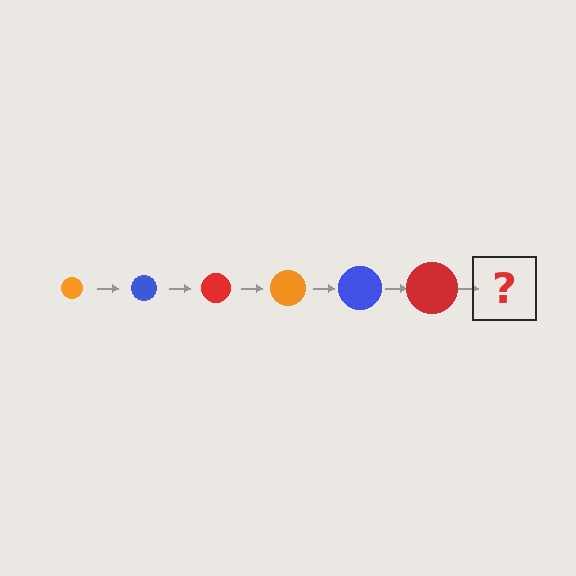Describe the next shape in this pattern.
It should be an orange circle, larger than the previous one.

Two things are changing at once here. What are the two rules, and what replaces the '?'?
The two rules are that the circle grows larger each step and the color cycles through orange, blue, and red. The '?' should be an orange circle, larger than the previous one.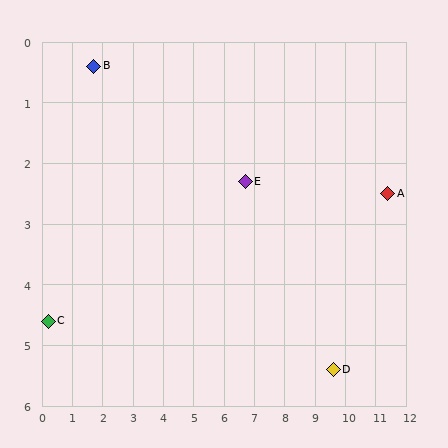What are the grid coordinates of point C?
Point C is at approximately (0.2, 4.6).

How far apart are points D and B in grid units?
Points D and B are about 9.3 grid units apart.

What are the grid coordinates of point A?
Point A is at approximately (11.4, 2.5).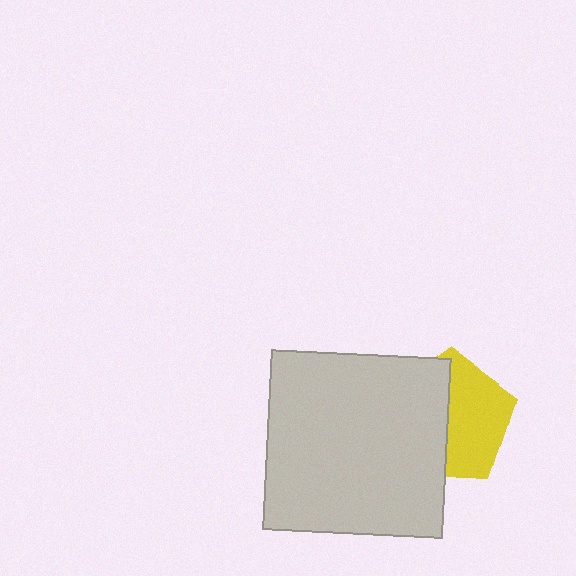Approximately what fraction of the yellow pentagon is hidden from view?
Roughly 50% of the yellow pentagon is hidden behind the light gray square.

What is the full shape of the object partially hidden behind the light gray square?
The partially hidden object is a yellow pentagon.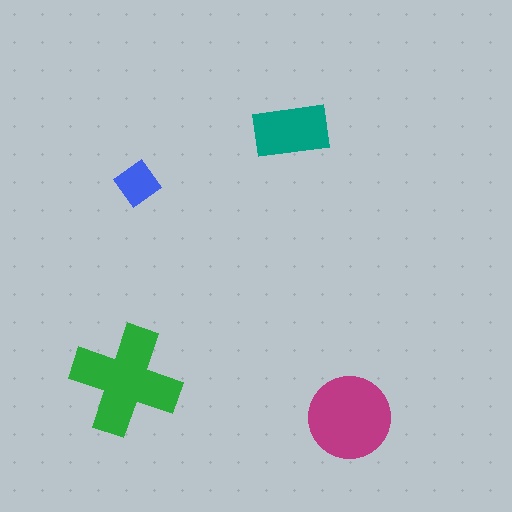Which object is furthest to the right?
The magenta circle is rightmost.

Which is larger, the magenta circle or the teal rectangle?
The magenta circle.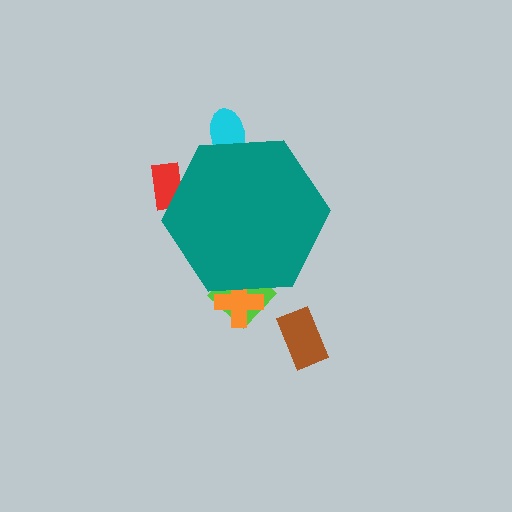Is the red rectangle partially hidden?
Yes, the red rectangle is partially hidden behind the teal hexagon.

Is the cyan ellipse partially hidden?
Yes, the cyan ellipse is partially hidden behind the teal hexagon.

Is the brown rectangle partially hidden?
No, the brown rectangle is fully visible.